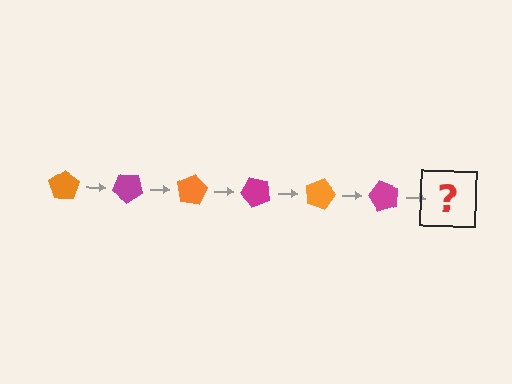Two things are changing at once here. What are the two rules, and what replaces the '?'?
The two rules are that it rotates 40 degrees each step and the color cycles through orange and magenta. The '?' should be an orange pentagon, rotated 240 degrees from the start.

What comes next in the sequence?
The next element should be an orange pentagon, rotated 240 degrees from the start.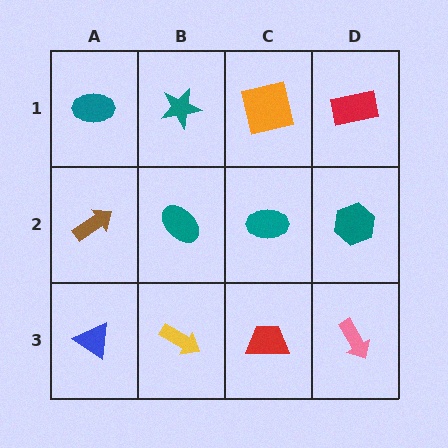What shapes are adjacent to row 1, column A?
A brown arrow (row 2, column A), a teal star (row 1, column B).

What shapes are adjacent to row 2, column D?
A red rectangle (row 1, column D), a pink arrow (row 3, column D), a teal ellipse (row 2, column C).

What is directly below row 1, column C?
A teal ellipse.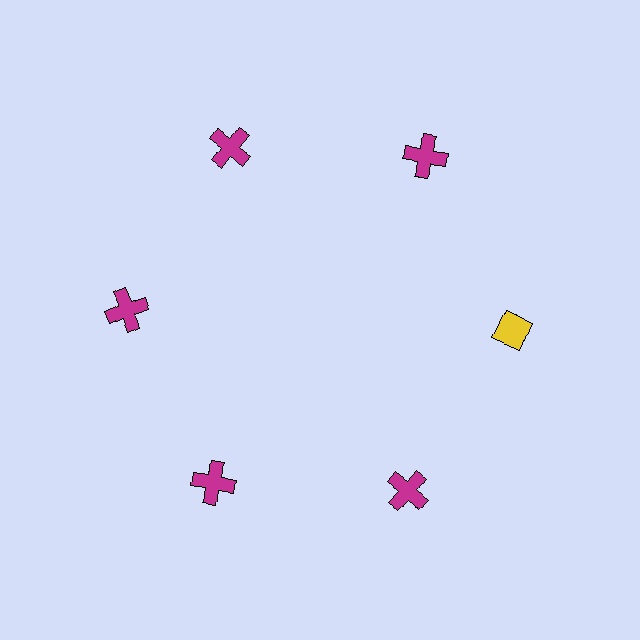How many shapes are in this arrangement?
There are 6 shapes arranged in a ring pattern.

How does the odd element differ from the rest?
It differs in both color (yellow instead of magenta) and shape (diamond instead of cross).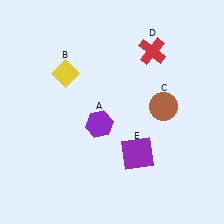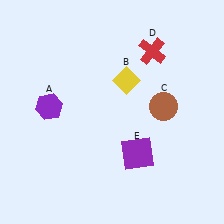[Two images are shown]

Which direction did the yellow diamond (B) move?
The yellow diamond (B) moved right.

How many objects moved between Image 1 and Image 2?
2 objects moved between the two images.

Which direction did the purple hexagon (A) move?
The purple hexagon (A) moved left.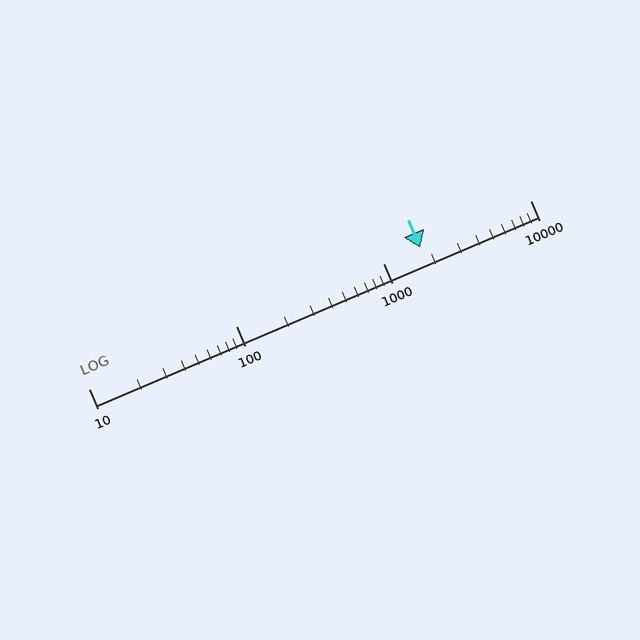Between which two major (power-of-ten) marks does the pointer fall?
The pointer is between 1000 and 10000.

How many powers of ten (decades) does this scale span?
The scale spans 3 decades, from 10 to 10000.